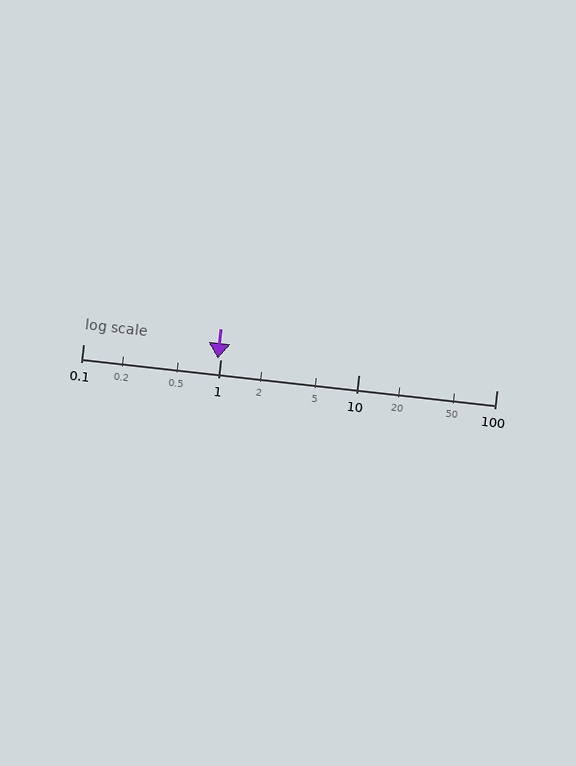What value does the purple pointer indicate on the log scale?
The pointer indicates approximately 0.95.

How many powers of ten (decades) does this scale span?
The scale spans 3 decades, from 0.1 to 100.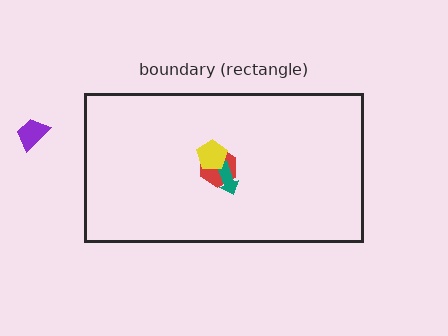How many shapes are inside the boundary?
3 inside, 1 outside.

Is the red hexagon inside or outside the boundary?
Inside.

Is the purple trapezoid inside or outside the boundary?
Outside.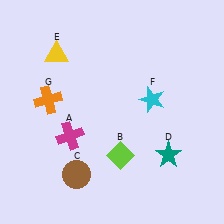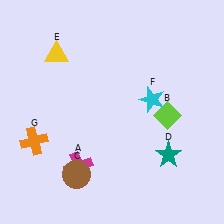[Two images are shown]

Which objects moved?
The objects that moved are: the magenta cross (A), the lime diamond (B), the orange cross (G).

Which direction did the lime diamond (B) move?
The lime diamond (B) moved right.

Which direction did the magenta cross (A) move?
The magenta cross (A) moved down.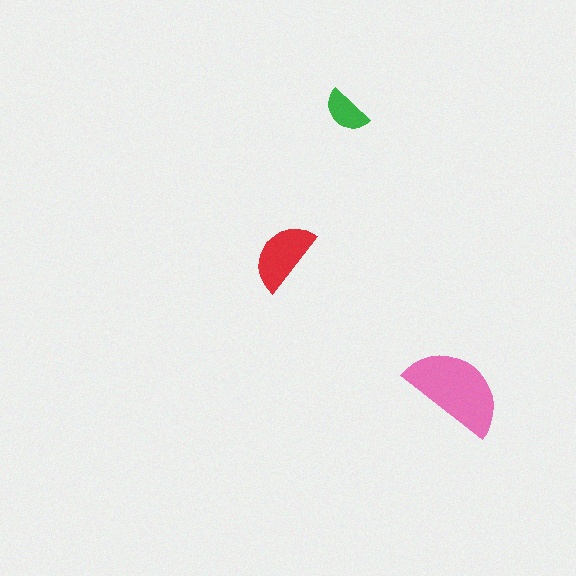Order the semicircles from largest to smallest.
the pink one, the red one, the green one.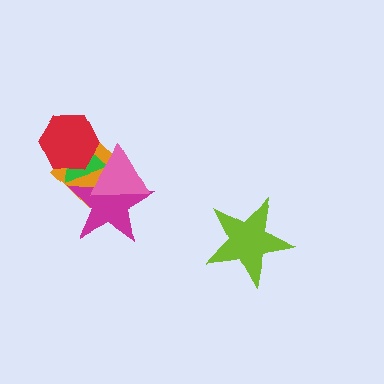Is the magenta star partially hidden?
Yes, it is partially covered by another shape.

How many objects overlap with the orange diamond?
4 objects overlap with the orange diamond.